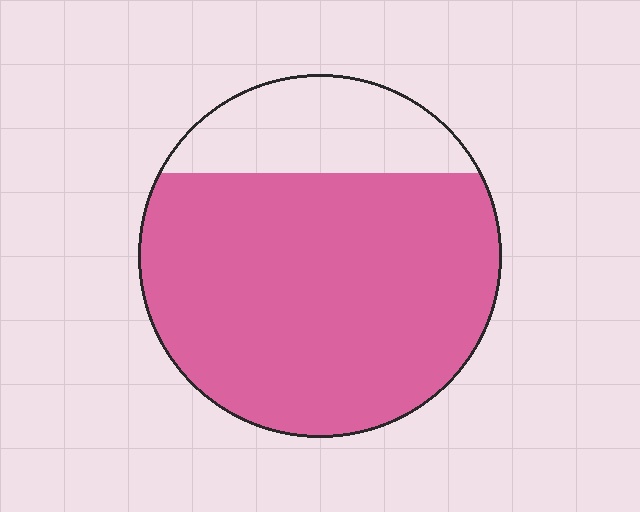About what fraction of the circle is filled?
About four fifths (4/5).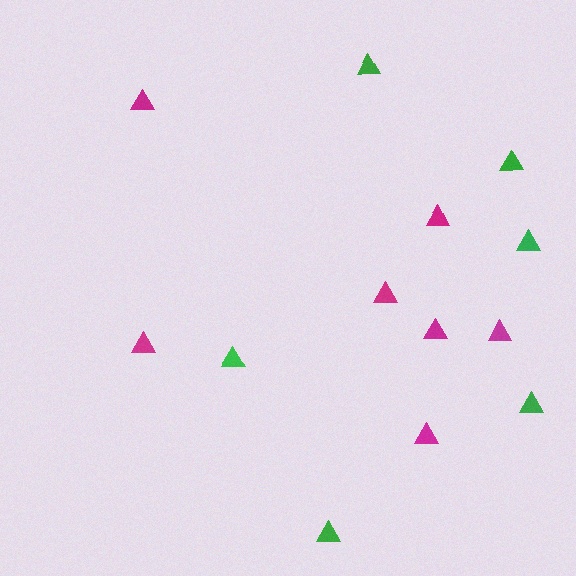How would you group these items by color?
There are 2 groups: one group of green triangles (6) and one group of magenta triangles (7).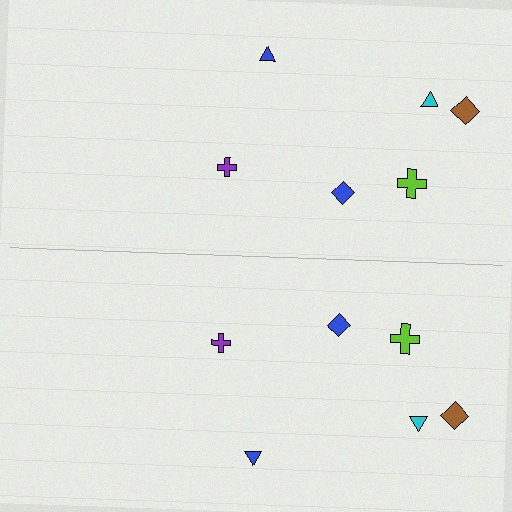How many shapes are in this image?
There are 12 shapes in this image.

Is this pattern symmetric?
Yes, this pattern has bilateral (reflection) symmetry.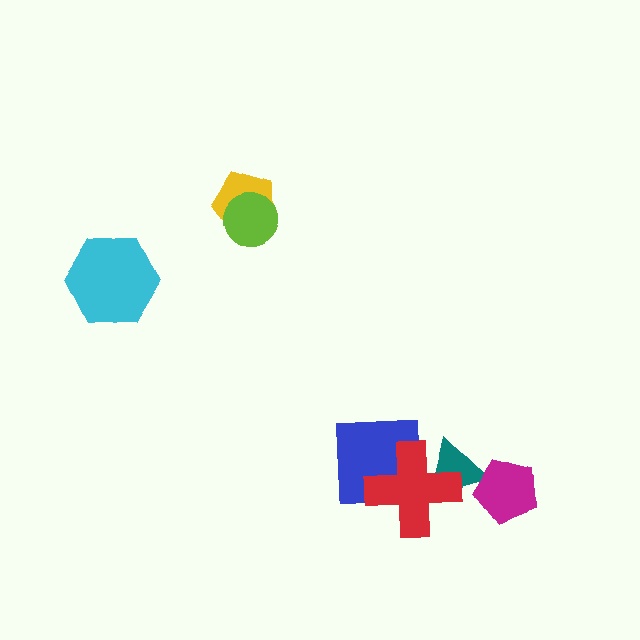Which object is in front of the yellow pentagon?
The lime circle is in front of the yellow pentagon.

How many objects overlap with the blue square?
1 object overlaps with the blue square.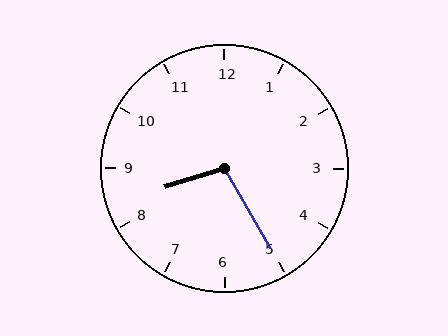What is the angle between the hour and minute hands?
Approximately 102 degrees.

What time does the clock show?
8:25.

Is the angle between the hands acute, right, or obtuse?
It is obtuse.